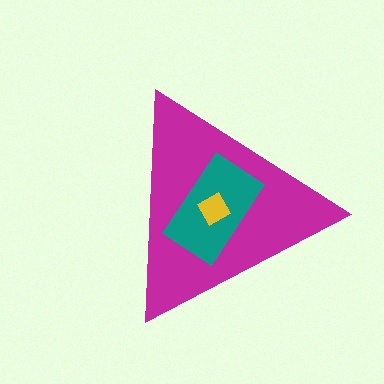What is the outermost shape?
The magenta triangle.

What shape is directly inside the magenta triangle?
The teal rectangle.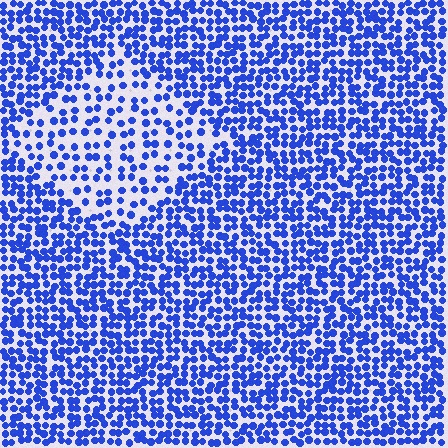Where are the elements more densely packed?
The elements are more densely packed outside the diamond boundary.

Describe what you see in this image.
The image contains small blue elements arranged at two different densities. A diamond-shaped region is visible where the elements are less densely packed than the surrounding area.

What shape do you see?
I see a diamond.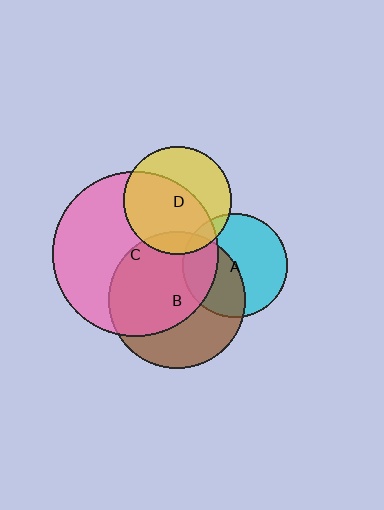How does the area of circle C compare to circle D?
Approximately 2.3 times.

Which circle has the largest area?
Circle C (pink).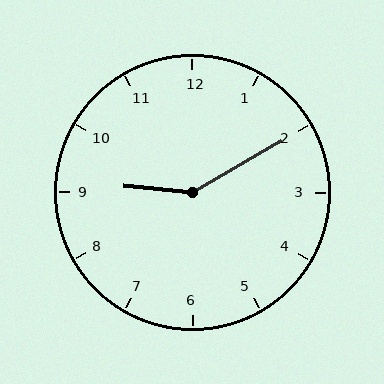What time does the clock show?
9:10.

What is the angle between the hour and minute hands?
Approximately 145 degrees.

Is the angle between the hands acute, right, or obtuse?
It is obtuse.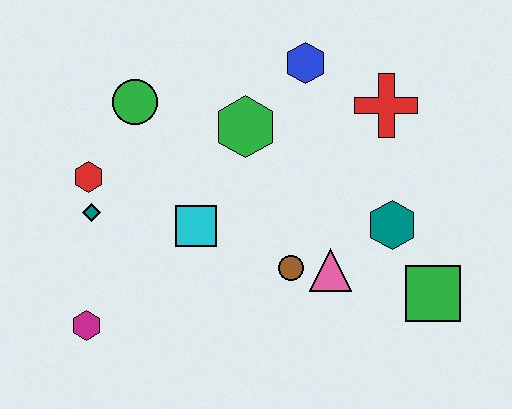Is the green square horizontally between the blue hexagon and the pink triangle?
No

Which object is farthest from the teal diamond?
The green square is farthest from the teal diamond.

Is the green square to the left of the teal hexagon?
No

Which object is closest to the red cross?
The blue hexagon is closest to the red cross.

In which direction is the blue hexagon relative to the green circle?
The blue hexagon is to the right of the green circle.